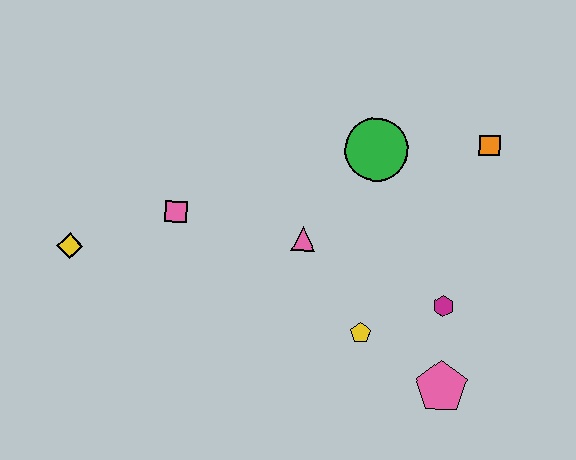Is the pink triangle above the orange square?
No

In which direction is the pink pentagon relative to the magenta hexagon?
The pink pentagon is below the magenta hexagon.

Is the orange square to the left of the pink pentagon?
No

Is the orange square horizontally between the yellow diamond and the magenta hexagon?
No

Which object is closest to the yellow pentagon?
The magenta hexagon is closest to the yellow pentagon.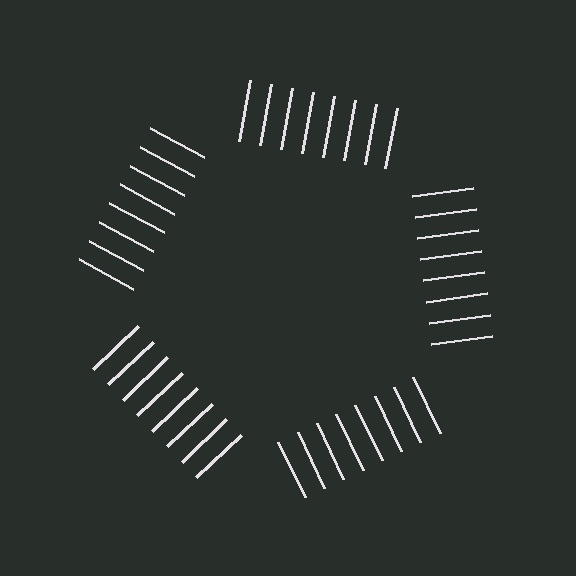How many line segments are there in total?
40 — 8 along each of the 5 edges.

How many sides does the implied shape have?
5 sides — the line-ends trace a pentagon.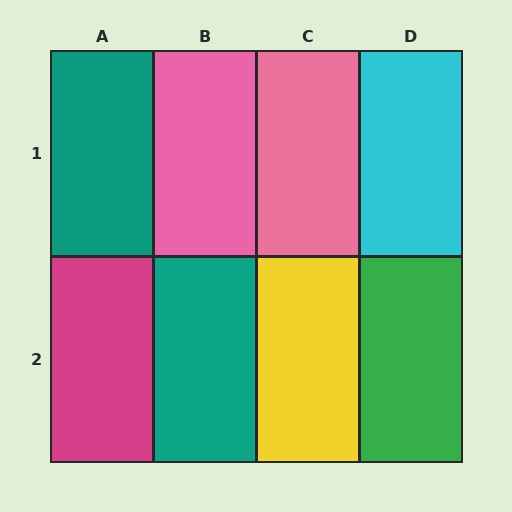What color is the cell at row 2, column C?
Yellow.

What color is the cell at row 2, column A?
Magenta.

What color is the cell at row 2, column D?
Green.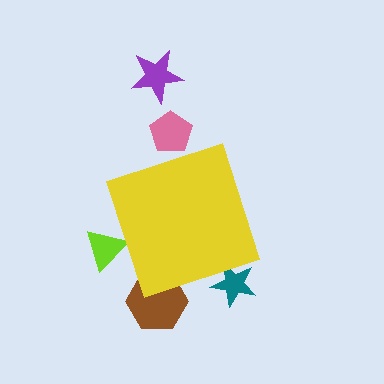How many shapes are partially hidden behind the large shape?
4 shapes are partially hidden.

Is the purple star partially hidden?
No, the purple star is fully visible.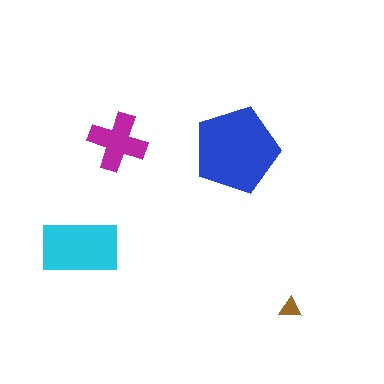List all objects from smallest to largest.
The brown triangle, the magenta cross, the cyan rectangle, the blue pentagon.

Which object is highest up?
The magenta cross is topmost.